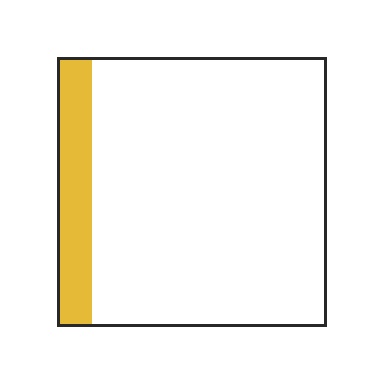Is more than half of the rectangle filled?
No.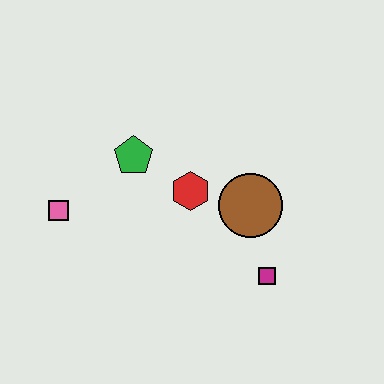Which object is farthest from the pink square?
The magenta square is farthest from the pink square.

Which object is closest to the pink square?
The green pentagon is closest to the pink square.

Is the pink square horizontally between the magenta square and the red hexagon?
No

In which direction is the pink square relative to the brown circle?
The pink square is to the left of the brown circle.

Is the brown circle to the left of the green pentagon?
No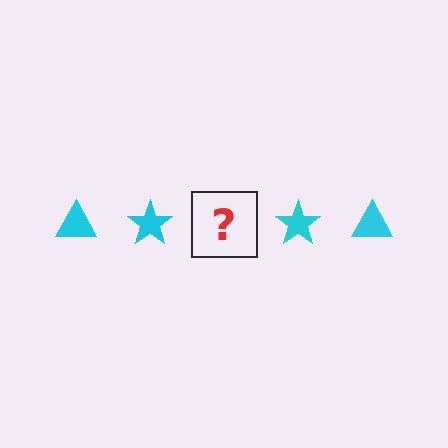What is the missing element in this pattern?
The missing element is a cyan triangle.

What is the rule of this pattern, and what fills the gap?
The rule is that the pattern cycles through triangle, star shapes in cyan. The gap should be filled with a cyan triangle.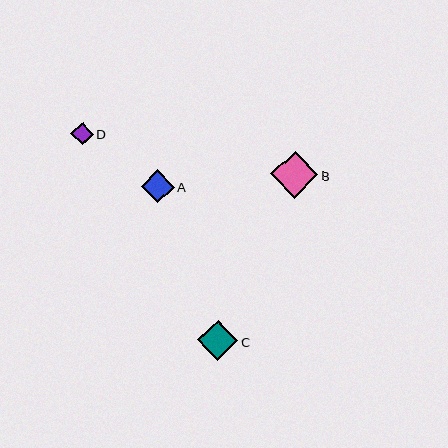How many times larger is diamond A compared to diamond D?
Diamond A is approximately 1.5 times the size of diamond D.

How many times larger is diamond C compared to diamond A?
Diamond C is approximately 1.2 times the size of diamond A.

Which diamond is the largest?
Diamond B is the largest with a size of approximately 47 pixels.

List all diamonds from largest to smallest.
From largest to smallest: B, C, A, D.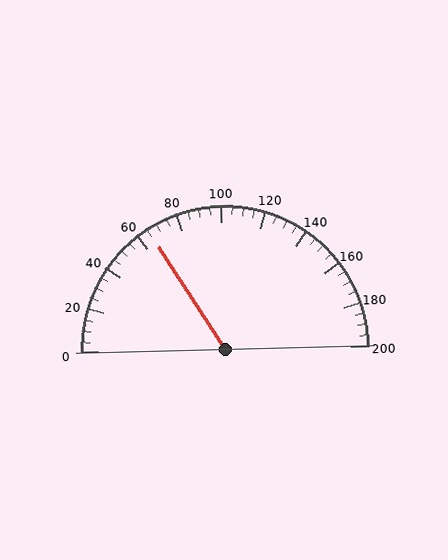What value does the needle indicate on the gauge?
The needle indicates approximately 65.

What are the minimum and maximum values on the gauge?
The gauge ranges from 0 to 200.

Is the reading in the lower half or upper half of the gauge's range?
The reading is in the lower half of the range (0 to 200).